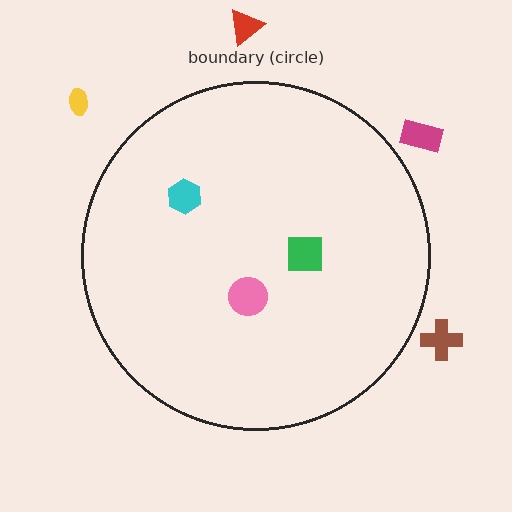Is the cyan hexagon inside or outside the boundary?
Inside.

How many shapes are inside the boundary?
3 inside, 4 outside.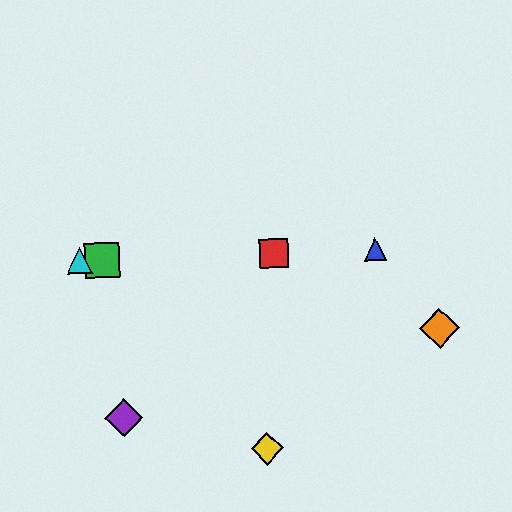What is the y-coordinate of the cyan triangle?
The cyan triangle is at y≈261.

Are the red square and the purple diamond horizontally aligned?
No, the red square is at y≈253 and the purple diamond is at y≈418.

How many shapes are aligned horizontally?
4 shapes (the red square, the blue triangle, the green square, the cyan triangle) are aligned horizontally.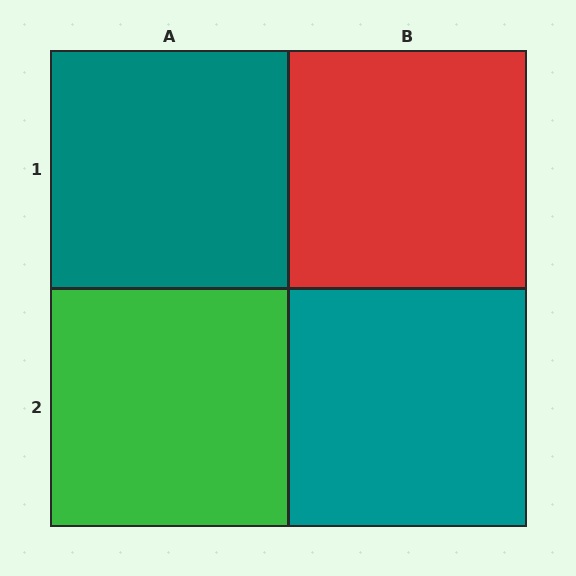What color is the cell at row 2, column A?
Green.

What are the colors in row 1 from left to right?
Teal, red.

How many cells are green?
1 cell is green.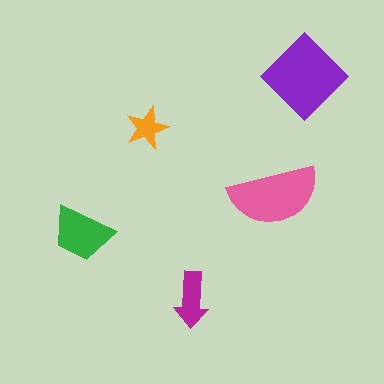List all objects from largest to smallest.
The purple diamond, the pink semicircle, the green trapezoid, the magenta arrow, the orange star.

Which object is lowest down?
The magenta arrow is bottommost.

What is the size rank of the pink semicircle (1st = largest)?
2nd.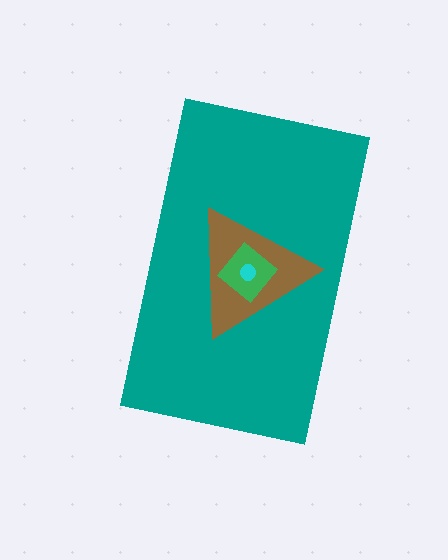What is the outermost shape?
The teal rectangle.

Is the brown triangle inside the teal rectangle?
Yes.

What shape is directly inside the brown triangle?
The green diamond.